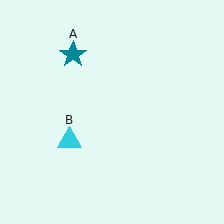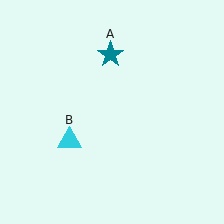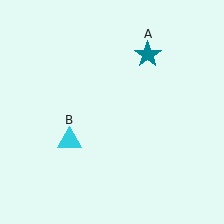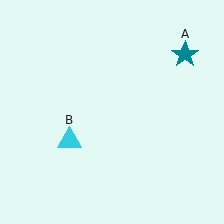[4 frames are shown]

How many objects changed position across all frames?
1 object changed position: teal star (object A).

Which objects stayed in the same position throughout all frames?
Cyan triangle (object B) remained stationary.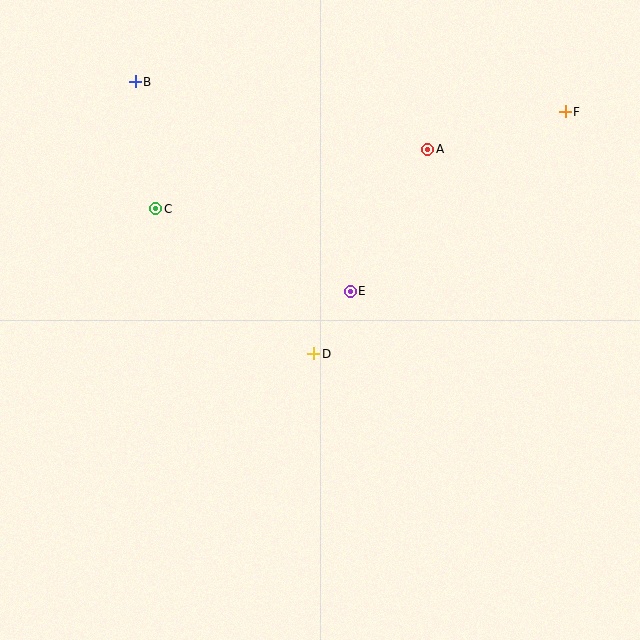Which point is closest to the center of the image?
Point D at (314, 354) is closest to the center.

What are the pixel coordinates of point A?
Point A is at (428, 149).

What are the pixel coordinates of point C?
Point C is at (156, 209).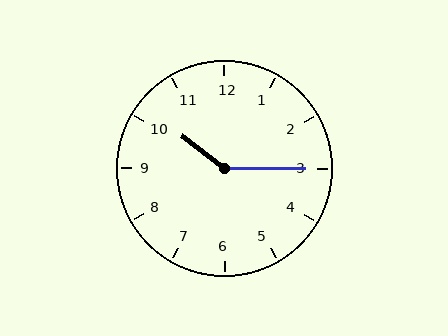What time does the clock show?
10:15.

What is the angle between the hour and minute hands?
Approximately 142 degrees.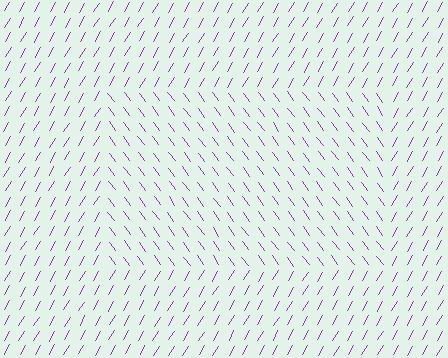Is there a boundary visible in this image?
Yes, there is a texture boundary formed by a change in line orientation.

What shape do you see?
I see a rectangle.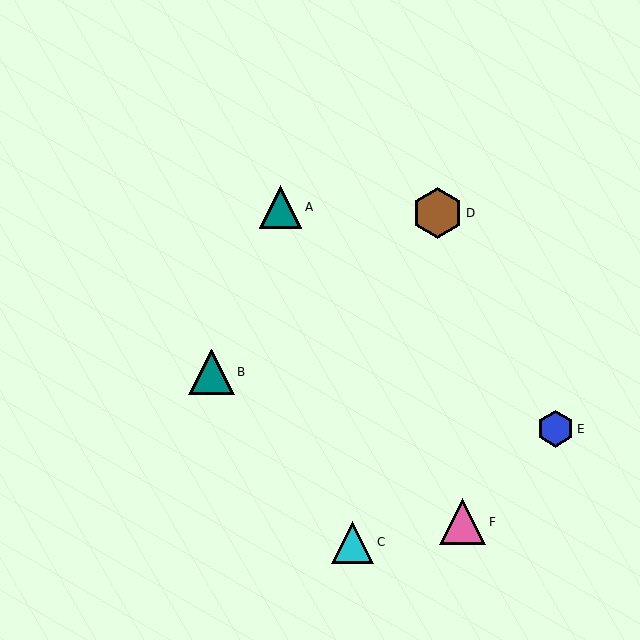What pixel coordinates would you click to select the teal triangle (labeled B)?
Click at (211, 372) to select the teal triangle B.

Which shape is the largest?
The brown hexagon (labeled D) is the largest.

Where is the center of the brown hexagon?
The center of the brown hexagon is at (437, 213).